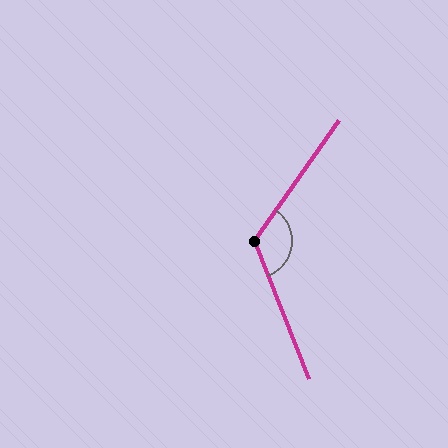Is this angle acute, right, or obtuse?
It is obtuse.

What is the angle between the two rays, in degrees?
Approximately 124 degrees.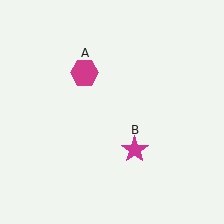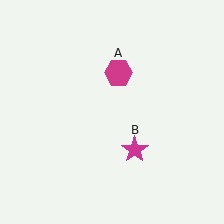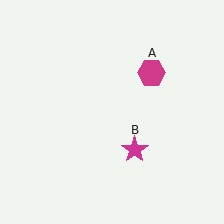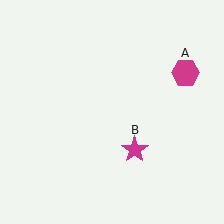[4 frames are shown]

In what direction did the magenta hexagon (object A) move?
The magenta hexagon (object A) moved right.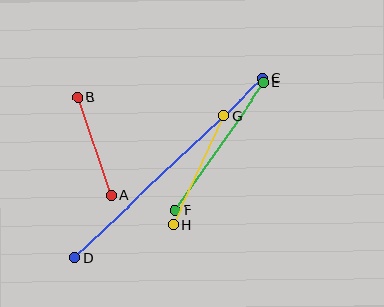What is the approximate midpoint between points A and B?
The midpoint is at approximately (95, 146) pixels.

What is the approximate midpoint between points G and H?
The midpoint is at approximately (198, 170) pixels.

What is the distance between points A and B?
The distance is approximately 103 pixels.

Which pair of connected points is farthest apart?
Points C and D are farthest apart.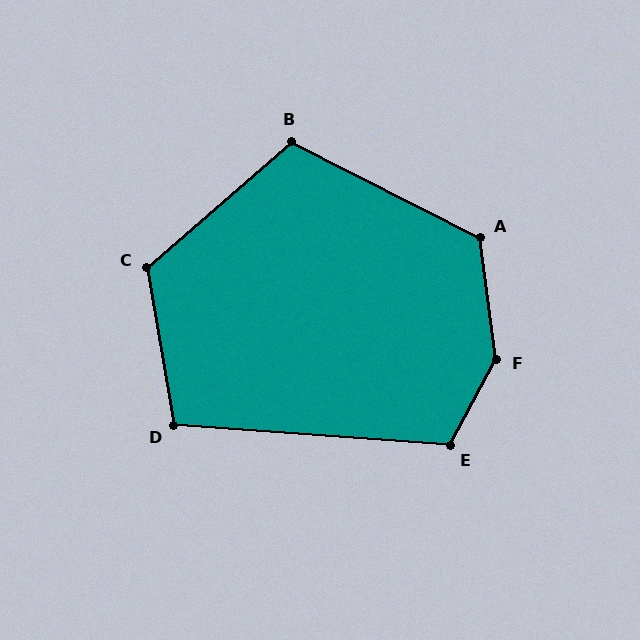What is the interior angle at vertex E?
Approximately 114 degrees (obtuse).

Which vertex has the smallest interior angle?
D, at approximately 103 degrees.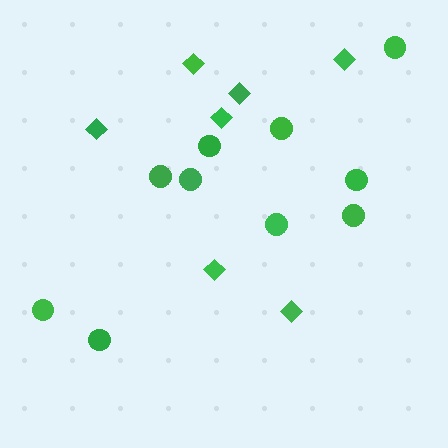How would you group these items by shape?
There are 2 groups: one group of diamonds (7) and one group of circles (10).